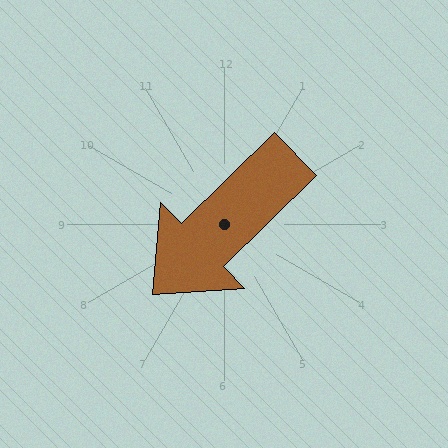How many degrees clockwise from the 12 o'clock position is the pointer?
Approximately 225 degrees.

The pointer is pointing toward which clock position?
Roughly 8 o'clock.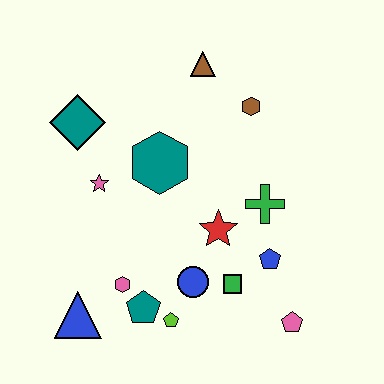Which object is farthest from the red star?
The teal diamond is farthest from the red star.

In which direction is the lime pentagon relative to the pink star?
The lime pentagon is below the pink star.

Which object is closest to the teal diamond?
The pink star is closest to the teal diamond.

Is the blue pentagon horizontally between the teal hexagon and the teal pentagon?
No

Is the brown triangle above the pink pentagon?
Yes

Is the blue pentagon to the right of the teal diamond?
Yes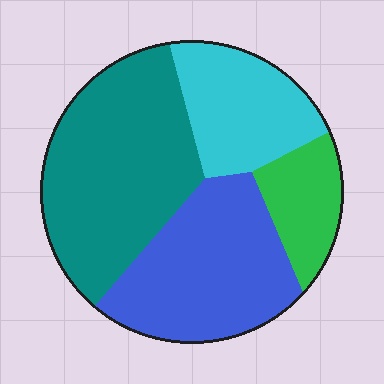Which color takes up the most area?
Teal, at roughly 40%.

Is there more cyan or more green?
Cyan.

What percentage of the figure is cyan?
Cyan covers 19% of the figure.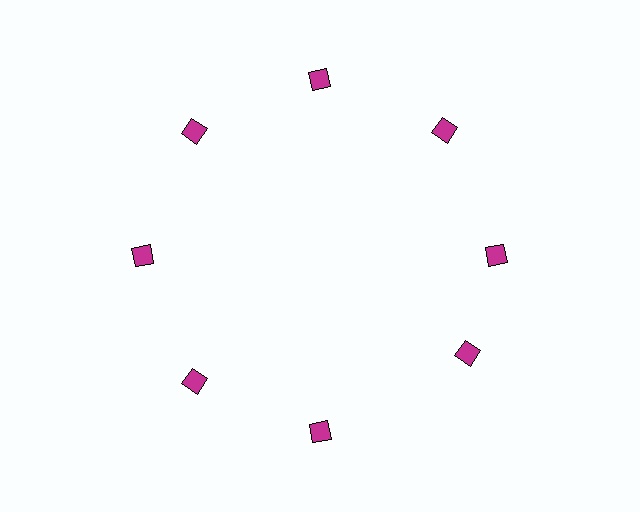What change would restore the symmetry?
The symmetry would be restored by rotating it back into even spacing with its neighbors so that all 8 diamonds sit at equal angles and equal distance from the center.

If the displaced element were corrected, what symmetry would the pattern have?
It would have 8-fold rotational symmetry — the pattern would map onto itself every 45 degrees.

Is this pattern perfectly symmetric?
No. The 8 magenta diamonds are arranged in a ring, but one element near the 4 o'clock position is rotated out of alignment along the ring, breaking the 8-fold rotational symmetry.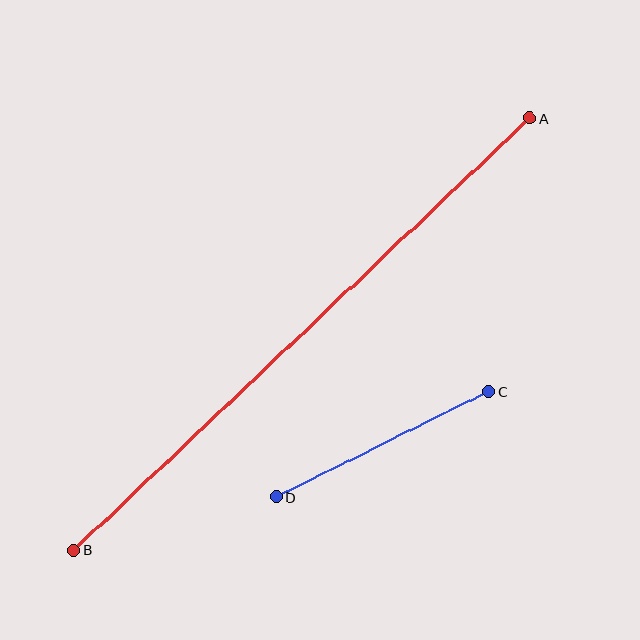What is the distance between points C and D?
The distance is approximately 237 pixels.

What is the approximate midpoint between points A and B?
The midpoint is at approximately (302, 334) pixels.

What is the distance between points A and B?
The distance is approximately 628 pixels.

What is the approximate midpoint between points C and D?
The midpoint is at approximately (382, 444) pixels.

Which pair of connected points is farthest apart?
Points A and B are farthest apart.